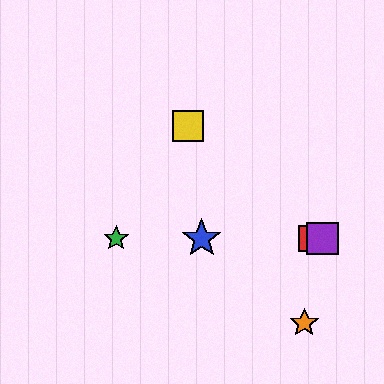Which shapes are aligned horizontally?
The red square, the blue star, the green star, the purple square are aligned horizontally.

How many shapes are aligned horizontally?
4 shapes (the red square, the blue star, the green star, the purple square) are aligned horizontally.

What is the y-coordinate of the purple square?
The purple square is at y≈239.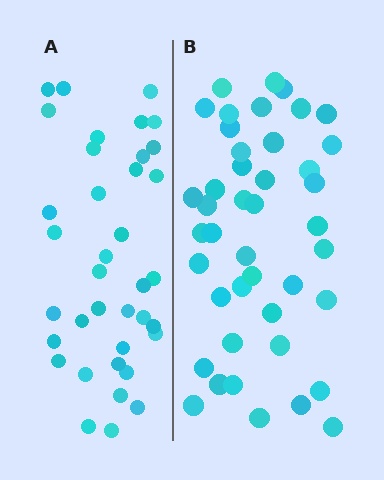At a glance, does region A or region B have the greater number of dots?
Region B (the right region) has more dots.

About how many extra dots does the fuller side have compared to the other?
Region B has about 6 more dots than region A.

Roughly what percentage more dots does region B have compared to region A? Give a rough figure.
About 15% more.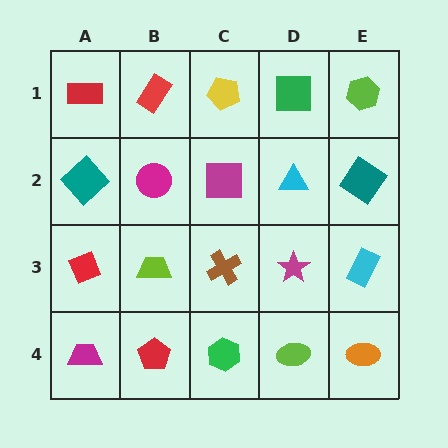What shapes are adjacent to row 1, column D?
A cyan triangle (row 2, column D), a yellow pentagon (row 1, column C), a lime hexagon (row 1, column E).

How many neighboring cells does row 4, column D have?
3.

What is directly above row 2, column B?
A red rectangle.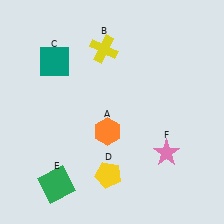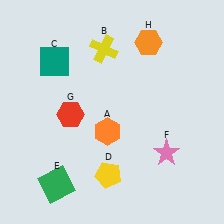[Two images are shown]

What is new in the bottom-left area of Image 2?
A red hexagon (G) was added in the bottom-left area of Image 2.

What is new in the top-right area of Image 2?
An orange hexagon (H) was added in the top-right area of Image 2.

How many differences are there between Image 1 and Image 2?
There are 2 differences between the two images.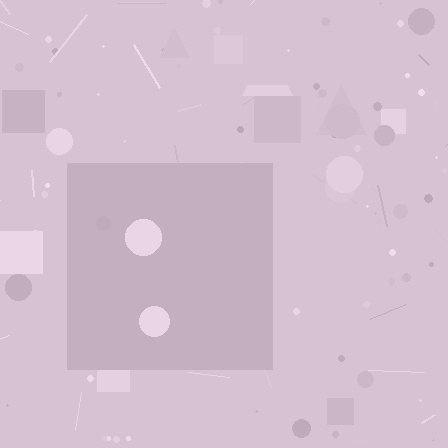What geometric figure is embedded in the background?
A square is embedded in the background.